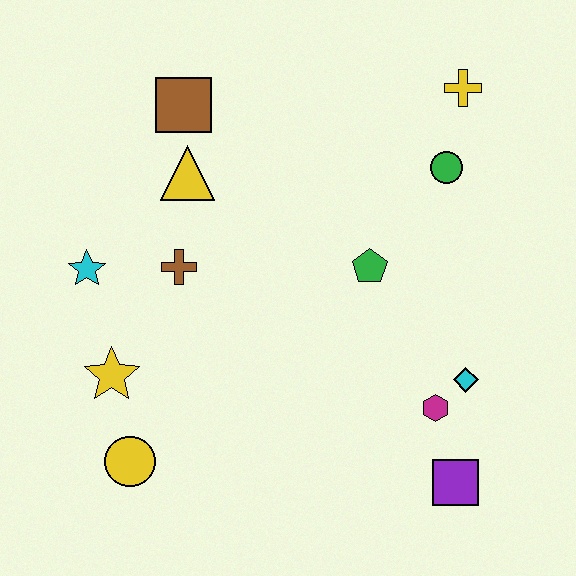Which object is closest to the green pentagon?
The green circle is closest to the green pentagon.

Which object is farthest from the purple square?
The brown square is farthest from the purple square.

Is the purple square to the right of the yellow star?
Yes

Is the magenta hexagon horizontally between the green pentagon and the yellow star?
No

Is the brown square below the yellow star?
No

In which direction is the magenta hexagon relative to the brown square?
The magenta hexagon is below the brown square.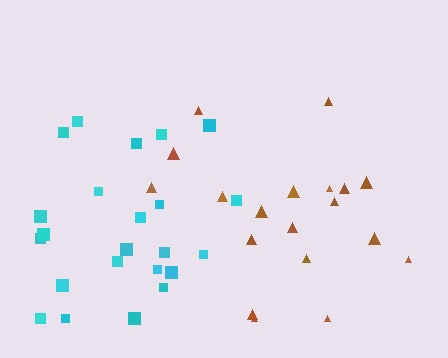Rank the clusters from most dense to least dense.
cyan, brown.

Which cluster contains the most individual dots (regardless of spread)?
Cyan (24).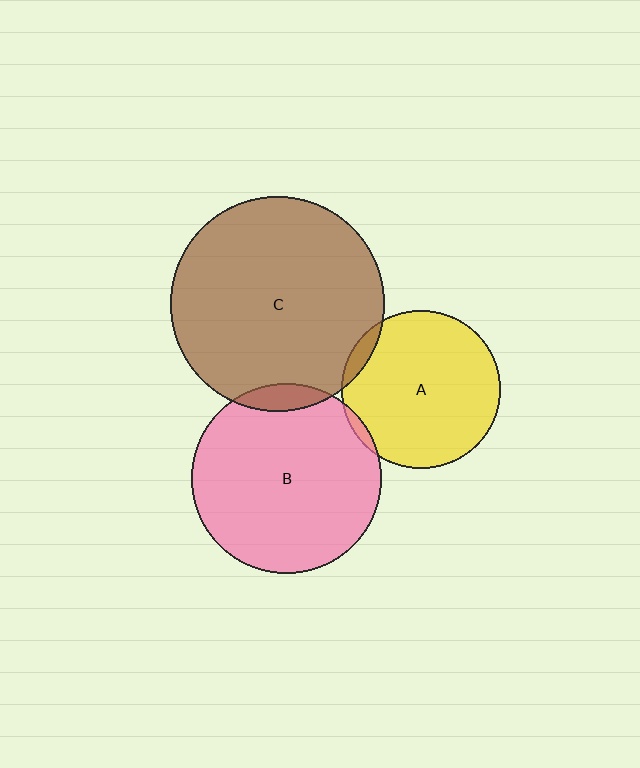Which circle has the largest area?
Circle C (brown).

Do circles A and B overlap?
Yes.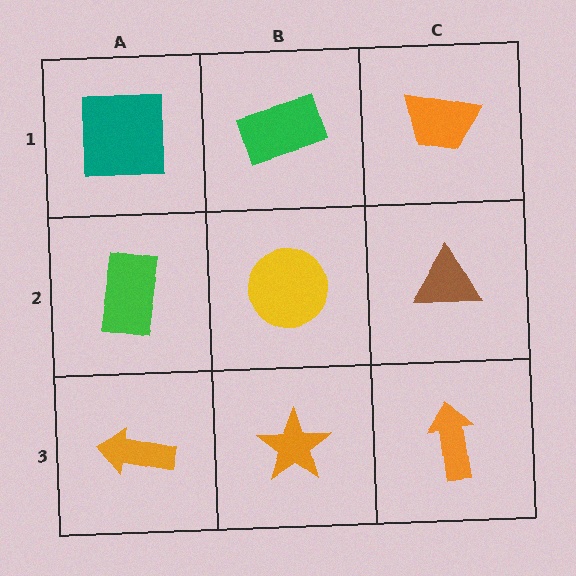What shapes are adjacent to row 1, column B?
A yellow circle (row 2, column B), a teal square (row 1, column A), an orange trapezoid (row 1, column C).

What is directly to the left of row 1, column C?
A green rectangle.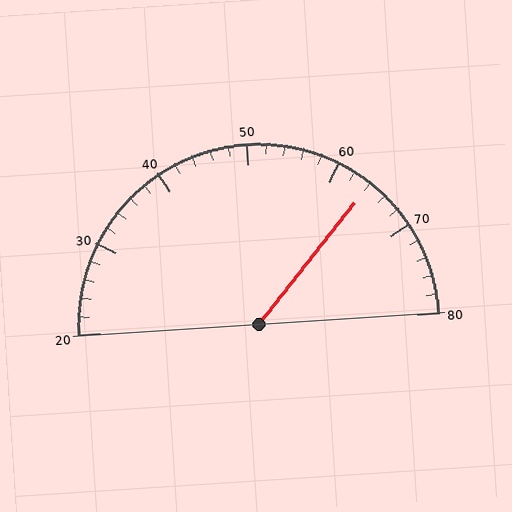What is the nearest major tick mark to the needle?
The nearest major tick mark is 60.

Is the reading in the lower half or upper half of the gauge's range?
The reading is in the upper half of the range (20 to 80).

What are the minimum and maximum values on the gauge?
The gauge ranges from 20 to 80.